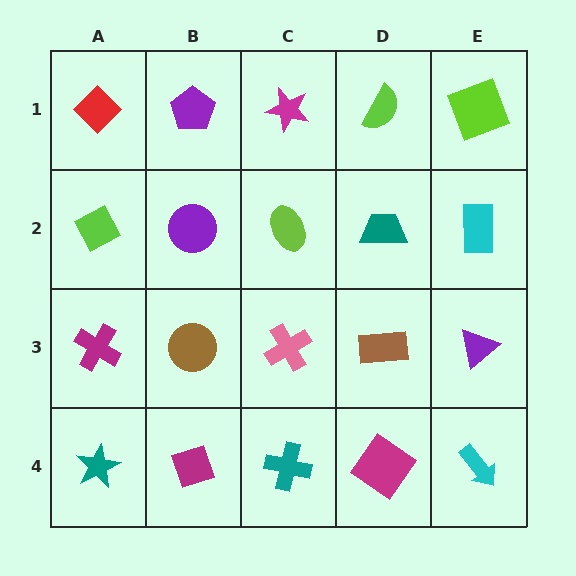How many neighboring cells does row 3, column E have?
3.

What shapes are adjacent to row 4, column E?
A purple triangle (row 3, column E), a magenta diamond (row 4, column D).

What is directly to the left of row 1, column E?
A lime semicircle.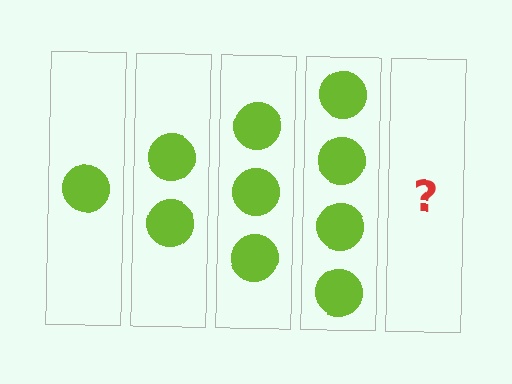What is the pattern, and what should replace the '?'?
The pattern is that each step adds one more circle. The '?' should be 5 circles.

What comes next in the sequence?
The next element should be 5 circles.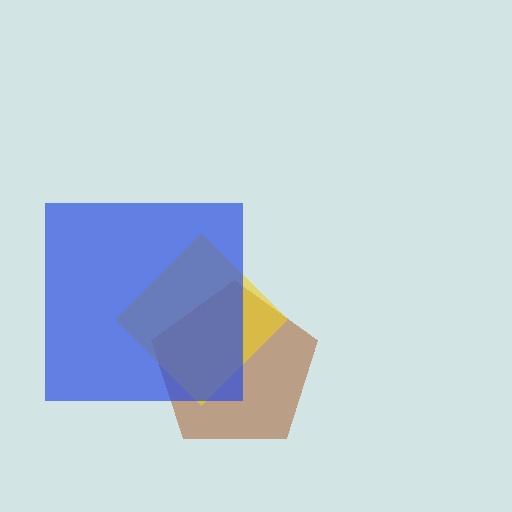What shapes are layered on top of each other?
The layered shapes are: a brown pentagon, a yellow diamond, a blue square.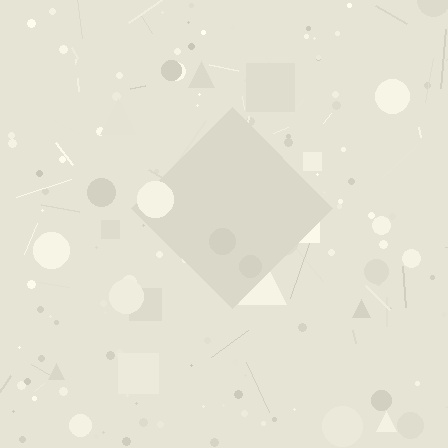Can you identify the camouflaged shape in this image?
The camouflaged shape is a diamond.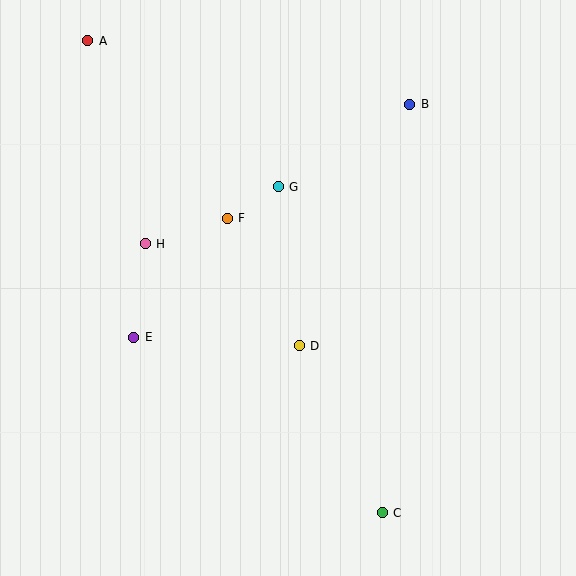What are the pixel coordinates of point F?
Point F is at (227, 218).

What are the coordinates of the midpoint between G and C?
The midpoint between G and C is at (330, 350).